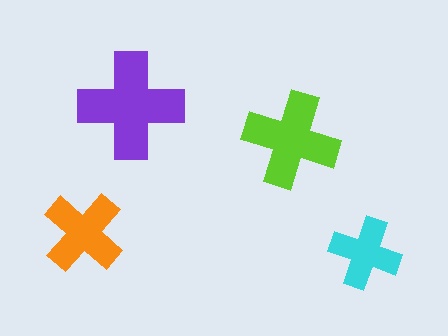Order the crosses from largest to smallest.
the purple one, the lime one, the orange one, the cyan one.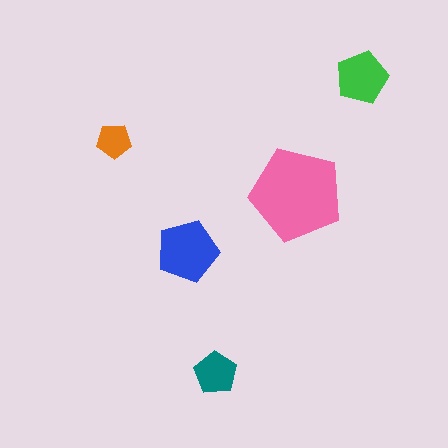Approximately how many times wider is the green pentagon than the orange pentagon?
About 1.5 times wider.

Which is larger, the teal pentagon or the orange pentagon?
The teal one.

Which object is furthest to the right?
The green pentagon is rightmost.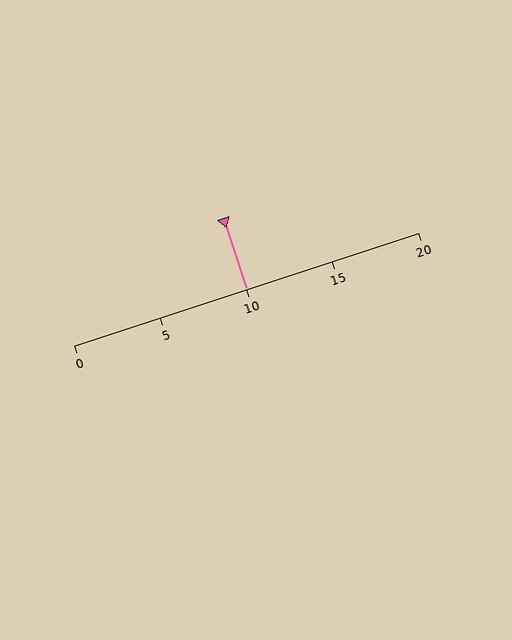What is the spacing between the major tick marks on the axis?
The major ticks are spaced 5 apart.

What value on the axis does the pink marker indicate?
The marker indicates approximately 10.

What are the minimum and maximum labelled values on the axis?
The axis runs from 0 to 20.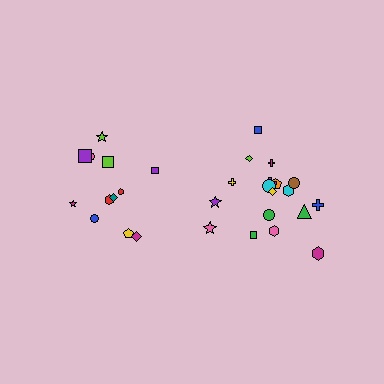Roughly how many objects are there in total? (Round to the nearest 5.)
Roughly 30 objects in total.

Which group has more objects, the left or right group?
The right group.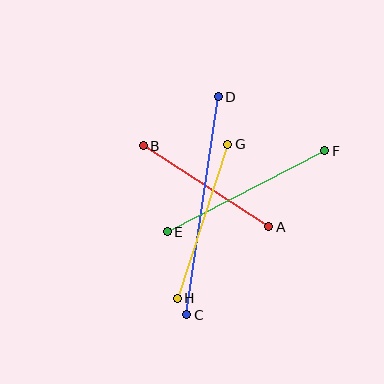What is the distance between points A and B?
The distance is approximately 150 pixels.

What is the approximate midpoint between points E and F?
The midpoint is at approximately (246, 191) pixels.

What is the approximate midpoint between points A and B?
The midpoint is at approximately (206, 186) pixels.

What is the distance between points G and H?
The distance is approximately 162 pixels.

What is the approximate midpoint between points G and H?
The midpoint is at approximately (203, 221) pixels.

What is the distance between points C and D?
The distance is approximately 220 pixels.